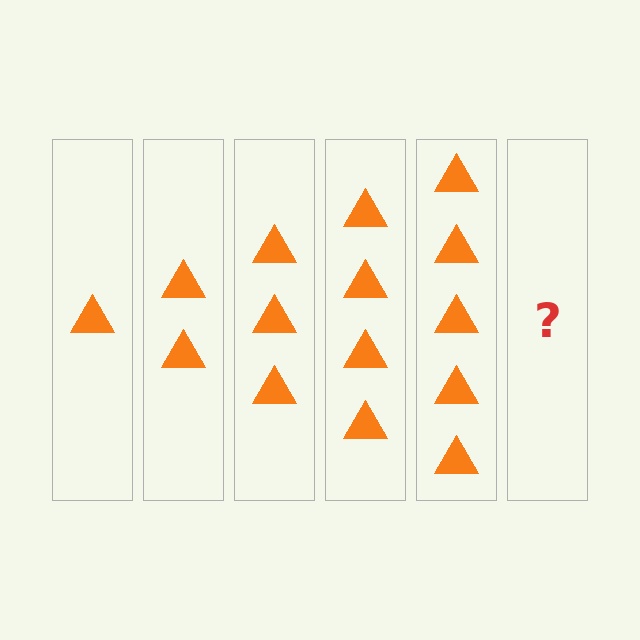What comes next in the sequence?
The next element should be 6 triangles.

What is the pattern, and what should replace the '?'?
The pattern is that each step adds one more triangle. The '?' should be 6 triangles.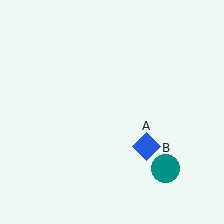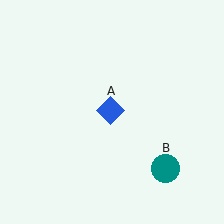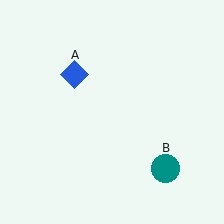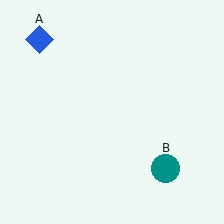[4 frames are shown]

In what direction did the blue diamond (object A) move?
The blue diamond (object A) moved up and to the left.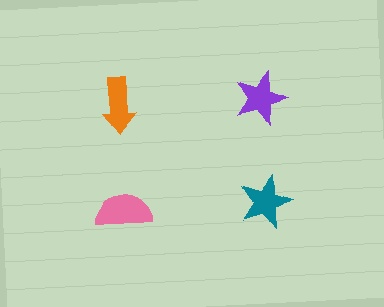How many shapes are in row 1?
2 shapes.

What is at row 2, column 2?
A teal star.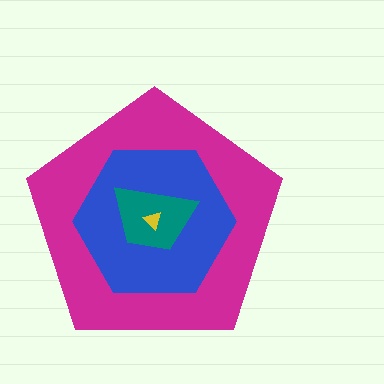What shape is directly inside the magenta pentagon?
The blue hexagon.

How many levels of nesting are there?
4.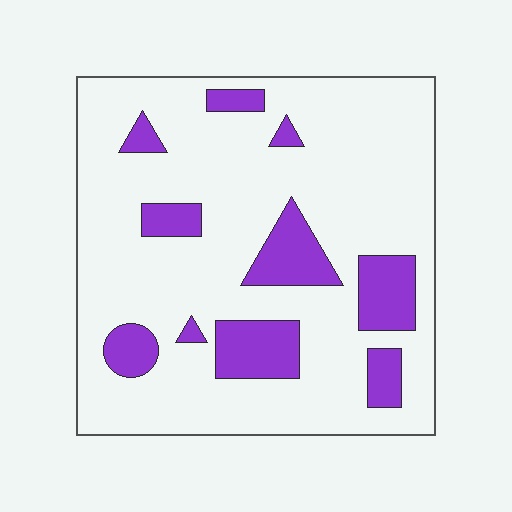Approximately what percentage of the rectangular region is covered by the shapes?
Approximately 20%.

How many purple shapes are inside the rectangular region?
10.